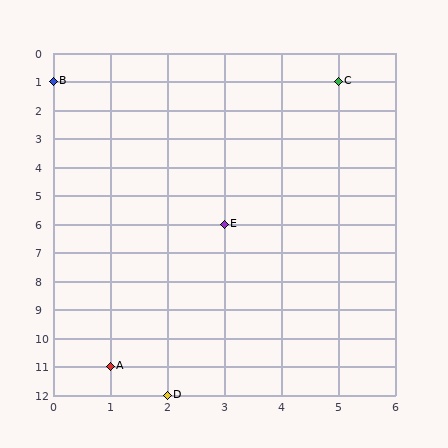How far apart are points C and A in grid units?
Points C and A are 4 columns and 10 rows apart (about 10.8 grid units diagonally).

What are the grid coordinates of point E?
Point E is at grid coordinates (3, 6).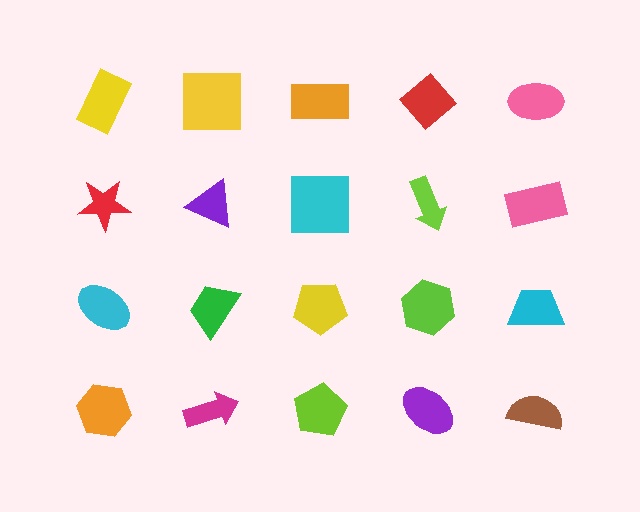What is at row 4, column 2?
A magenta arrow.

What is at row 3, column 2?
A green trapezoid.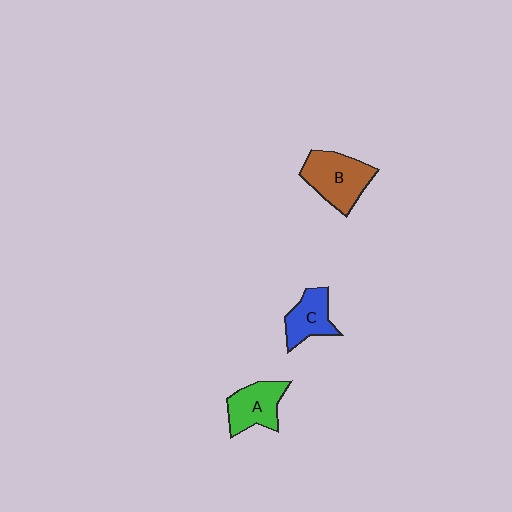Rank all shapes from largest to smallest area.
From largest to smallest: B (brown), A (green), C (blue).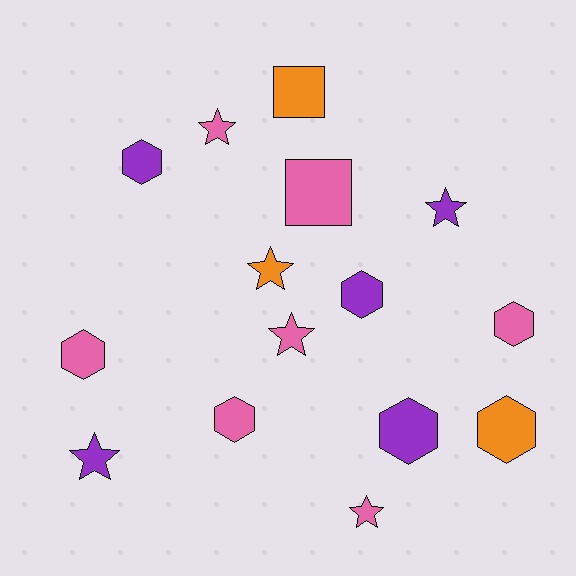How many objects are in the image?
There are 15 objects.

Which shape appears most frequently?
Hexagon, with 7 objects.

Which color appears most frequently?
Pink, with 7 objects.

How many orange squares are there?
There is 1 orange square.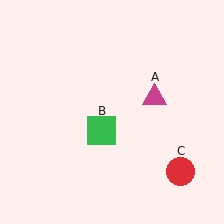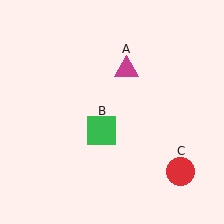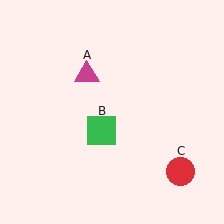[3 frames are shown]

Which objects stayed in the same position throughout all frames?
Green square (object B) and red circle (object C) remained stationary.